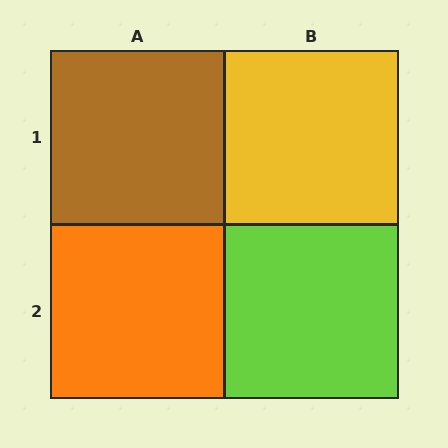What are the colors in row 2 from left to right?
Orange, lime.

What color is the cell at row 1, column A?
Brown.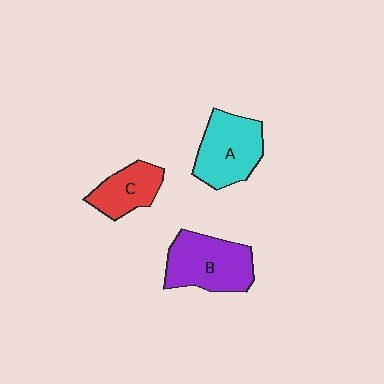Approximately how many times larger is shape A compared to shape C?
Approximately 1.5 times.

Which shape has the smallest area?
Shape C (red).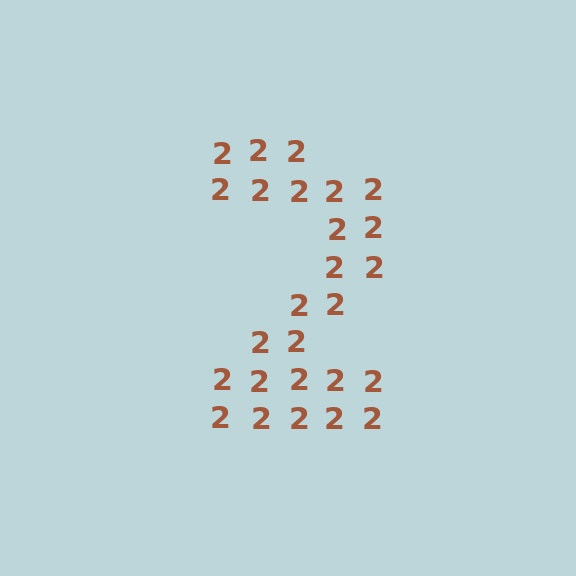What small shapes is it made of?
It is made of small digit 2's.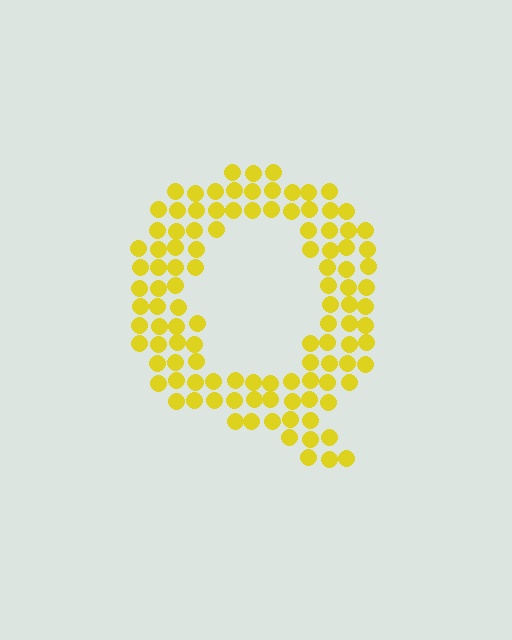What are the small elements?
The small elements are circles.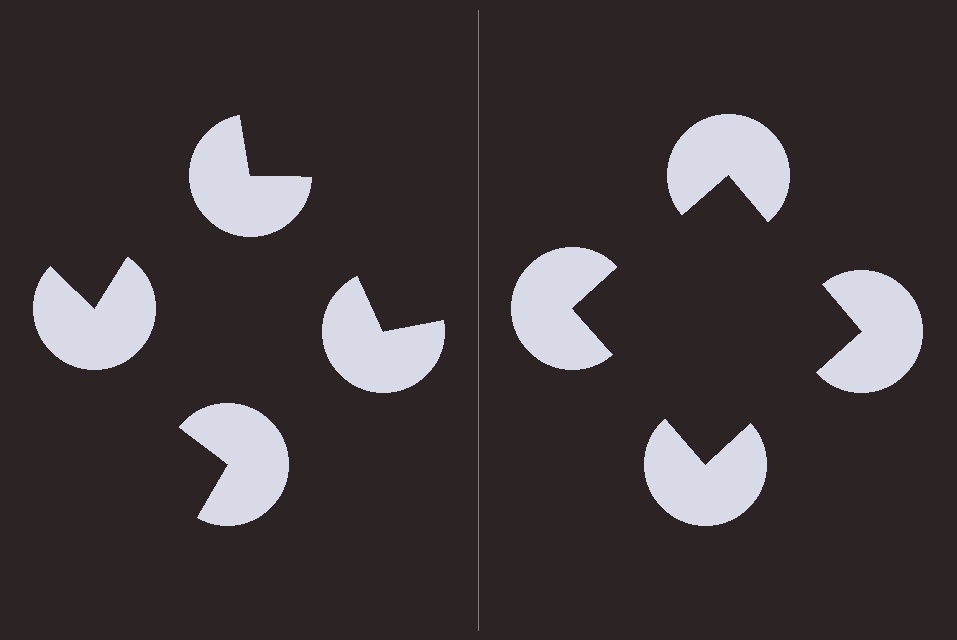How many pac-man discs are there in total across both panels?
8 — 4 on each side.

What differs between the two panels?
The pac-man discs are positioned identically on both sides; only the wedge orientations differ. On the right they align to a square; on the left they are misaligned.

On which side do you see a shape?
An illusory square appears on the right side. On the left side the wedge cuts are rotated, so no coherent shape forms.